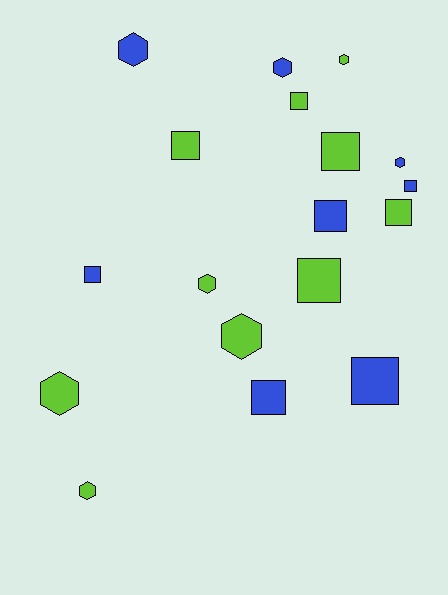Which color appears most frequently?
Lime, with 10 objects.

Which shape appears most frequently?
Square, with 10 objects.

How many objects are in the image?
There are 18 objects.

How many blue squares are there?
There are 5 blue squares.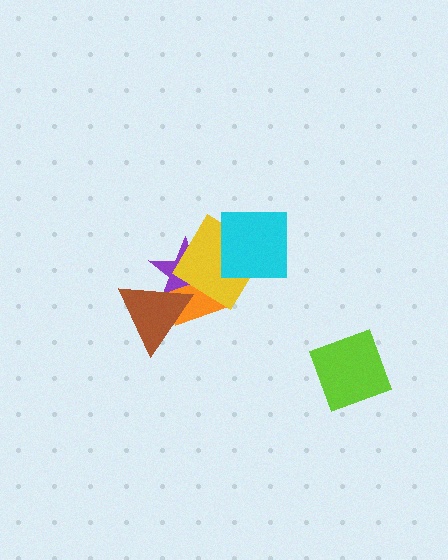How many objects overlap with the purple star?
3 objects overlap with the purple star.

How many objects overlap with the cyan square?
1 object overlaps with the cyan square.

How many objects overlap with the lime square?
0 objects overlap with the lime square.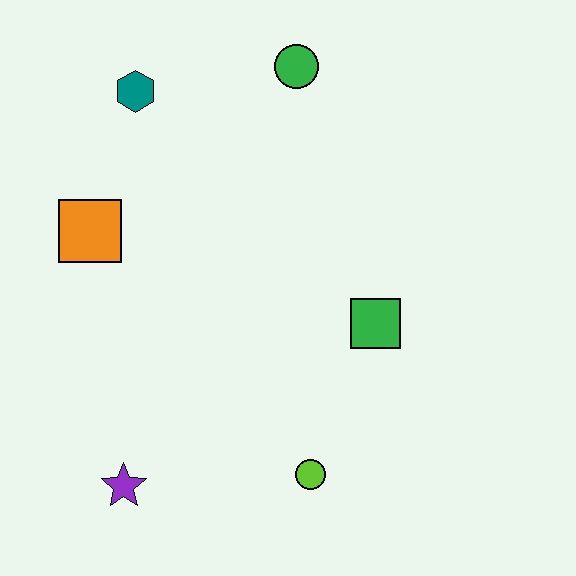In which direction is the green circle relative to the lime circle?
The green circle is above the lime circle.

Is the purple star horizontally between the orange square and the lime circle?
Yes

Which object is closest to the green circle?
The teal hexagon is closest to the green circle.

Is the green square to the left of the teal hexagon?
No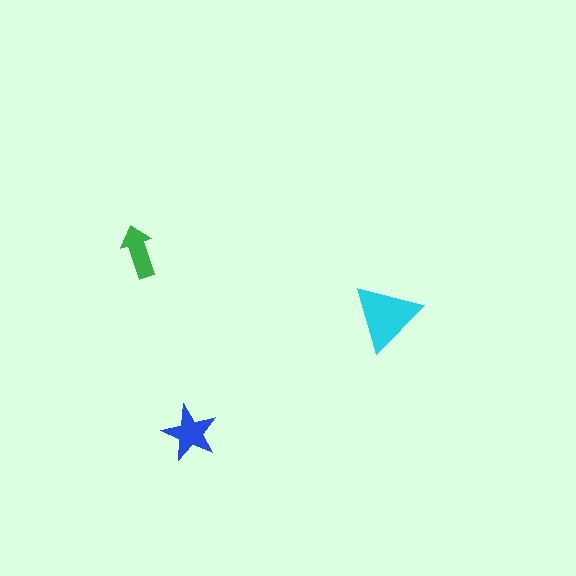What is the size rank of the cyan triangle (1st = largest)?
1st.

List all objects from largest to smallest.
The cyan triangle, the blue star, the green arrow.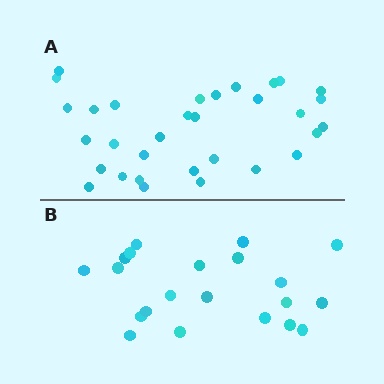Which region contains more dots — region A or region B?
Region A (the top region) has more dots.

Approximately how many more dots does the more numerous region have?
Region A has roughly 12 or so more dots than region B.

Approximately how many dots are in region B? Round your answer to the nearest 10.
About 20 dots. (The exact count is 21, which rounds to 20.)